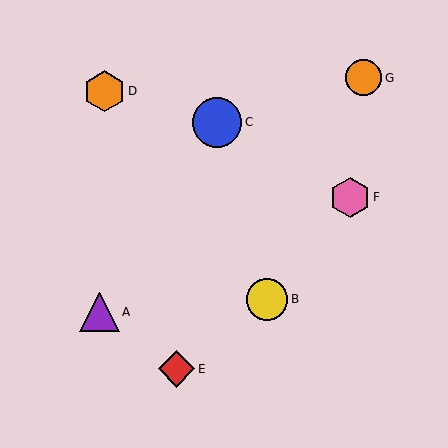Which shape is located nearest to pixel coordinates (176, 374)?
The red diamond (labeled E) at (177, 369) is nearest to that location.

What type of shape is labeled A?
Shape A is a purple triangle.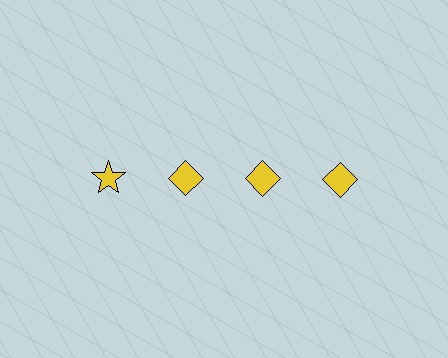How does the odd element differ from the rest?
It has a different shape: star instead of diamond.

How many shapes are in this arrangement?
There are 4 shapes arranged in a grid pattern.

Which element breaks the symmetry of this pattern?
The yellow star in the top row, leftmost column breaks the symmetry. All other shapes are yellow diamonds.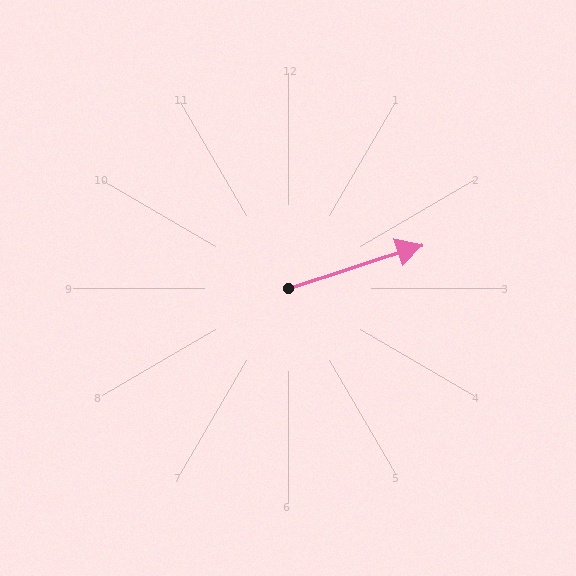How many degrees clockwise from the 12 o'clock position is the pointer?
Approximately 72 degrees.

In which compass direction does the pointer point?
East.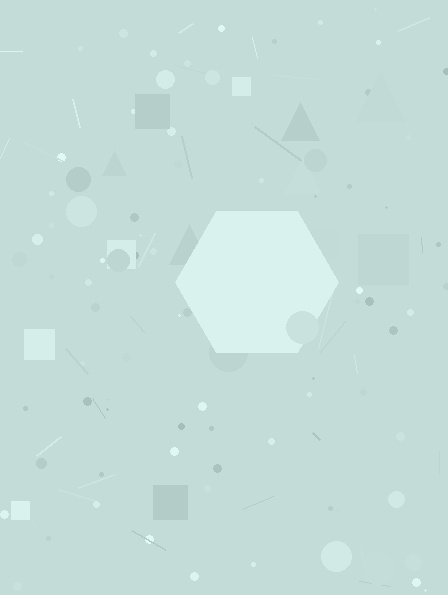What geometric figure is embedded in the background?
A hexagon is embedded in the background.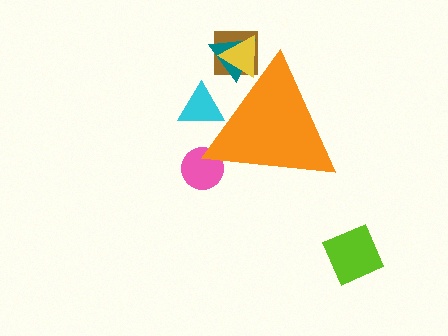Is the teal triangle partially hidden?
Yes, the teal triangle is partially hidden behind the orange triangle.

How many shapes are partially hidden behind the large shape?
5 shapes are partially hidden.